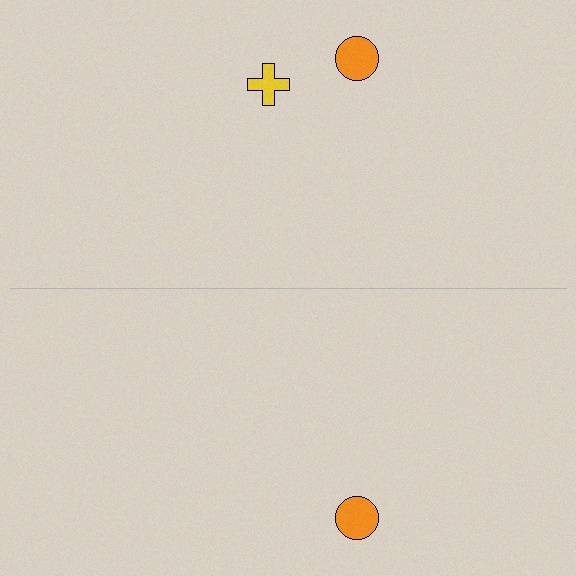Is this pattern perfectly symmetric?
No, the pattern is not perfectly symmetric. A yellow cross is missing from the bottom side.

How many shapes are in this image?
There are 3 shapes in this image.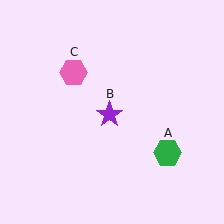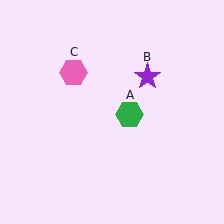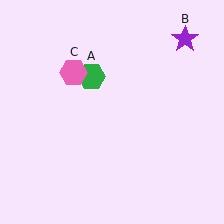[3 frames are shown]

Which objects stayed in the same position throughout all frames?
Pink hexagon (object C) remained stationary.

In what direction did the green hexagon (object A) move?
The green hexagon (object A) moved up and to the left.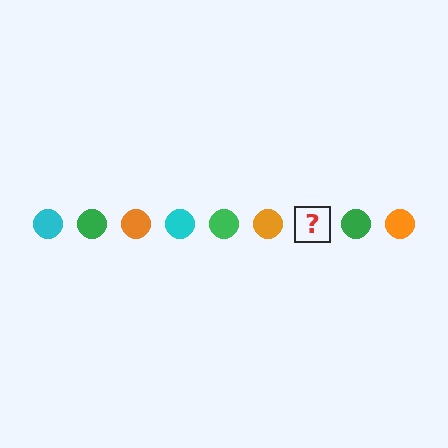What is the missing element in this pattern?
The missing element is a cyan circle.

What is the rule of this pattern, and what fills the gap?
The rule is that the pattern cycles through cyan, green, orange circles. The gap should be filled with a cyan circle.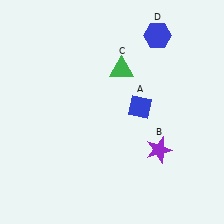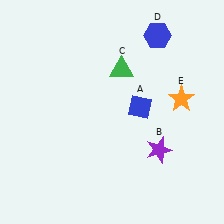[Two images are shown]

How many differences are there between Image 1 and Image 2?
There is 1 difference between the two images.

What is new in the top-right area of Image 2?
An orange star (E) was added in the top-right area of Image 2.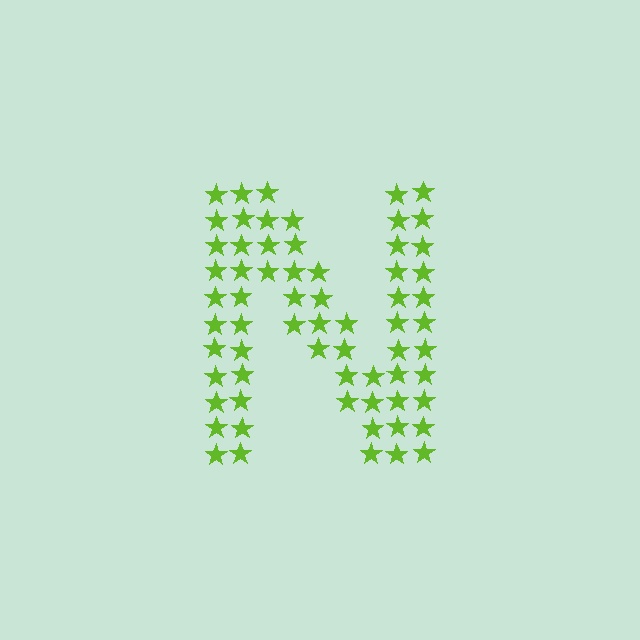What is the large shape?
The large shape is the letter N.